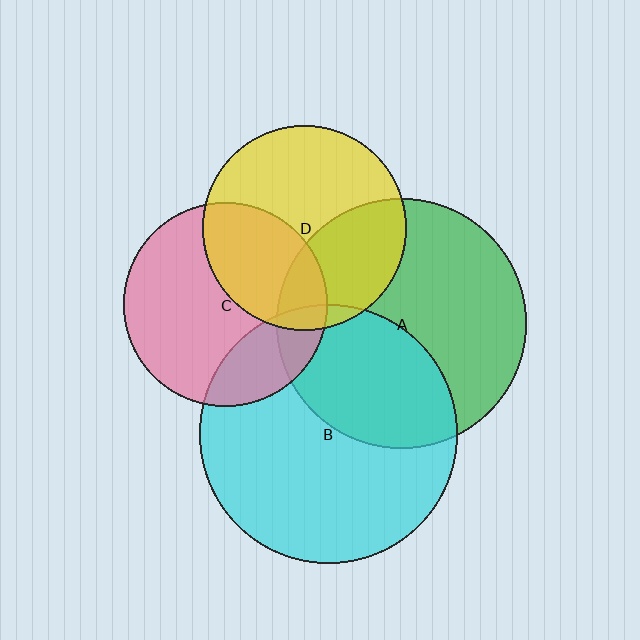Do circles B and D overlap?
Yes.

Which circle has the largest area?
Circle B (cyan).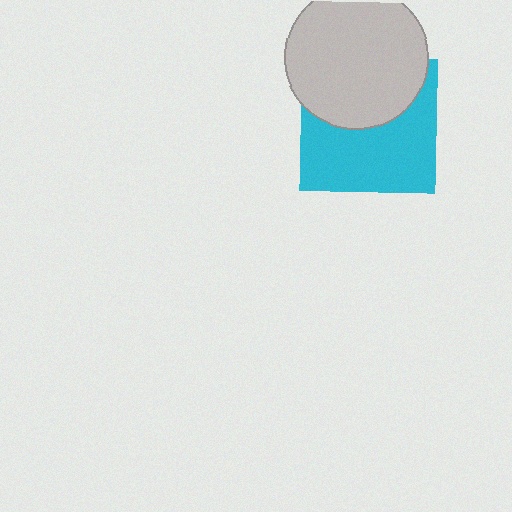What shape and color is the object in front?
The object in front is a light gray circle.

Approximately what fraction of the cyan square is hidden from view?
Roughly 42% of the cyan square is hidden behind the light gray circle.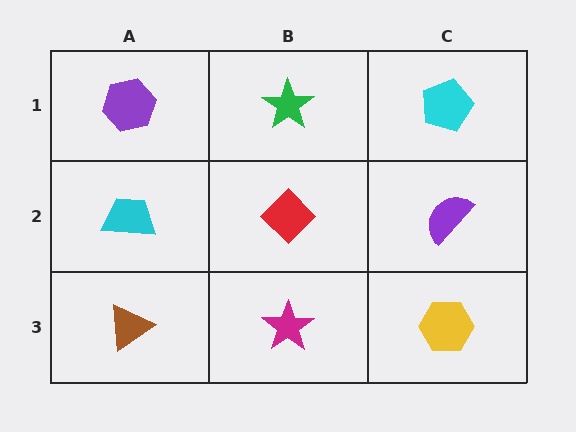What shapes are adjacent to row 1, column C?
A purple semicircle (row 2, column C), a green star (row 1, column B).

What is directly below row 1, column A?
A cyan trapezoid.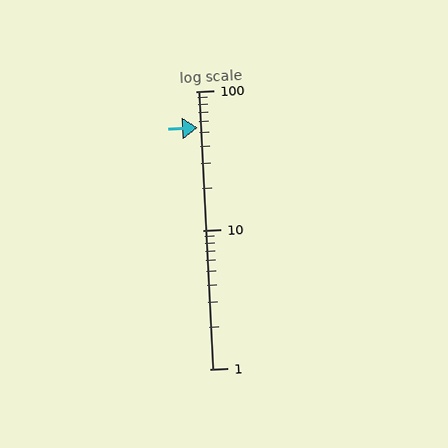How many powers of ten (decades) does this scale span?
The scale spans 2 decades, from 1 to 100.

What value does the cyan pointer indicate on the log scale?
The pointer indicates approximately 55.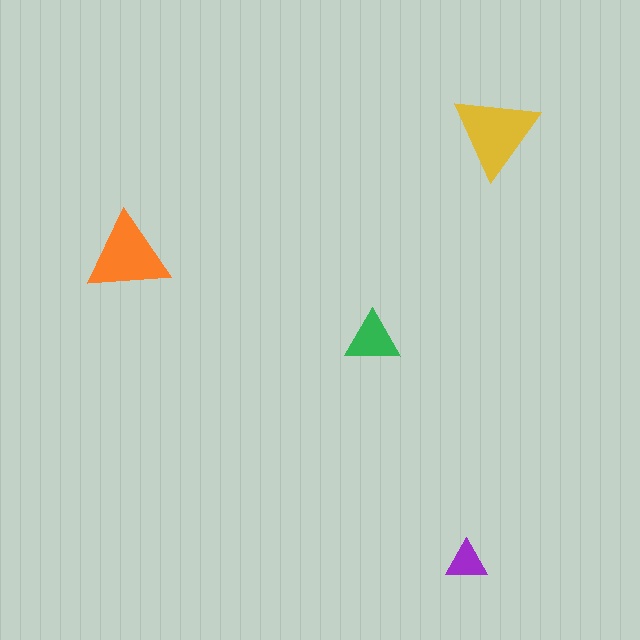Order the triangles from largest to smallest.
the yellow one, the orange one, the green one, the purple one.